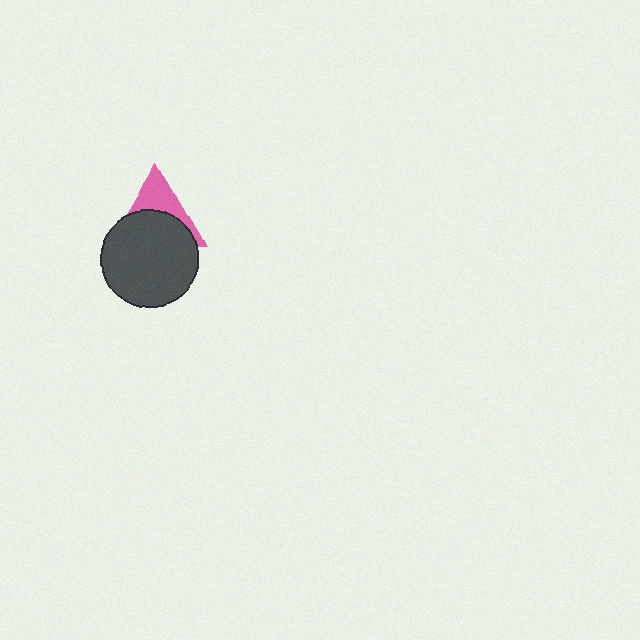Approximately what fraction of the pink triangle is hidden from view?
Roughly 60% of the pink triangle is hidden behind the dark gray circle.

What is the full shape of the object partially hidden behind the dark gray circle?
The partially hidden object is a pink triangle.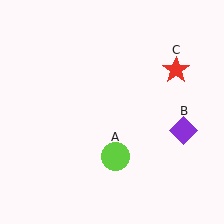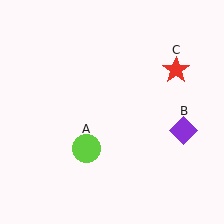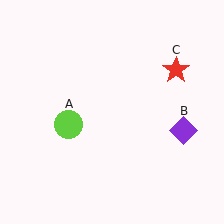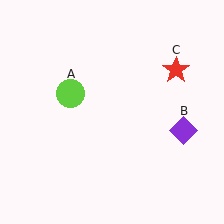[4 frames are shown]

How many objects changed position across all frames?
1 object changed position: lime circle (object A).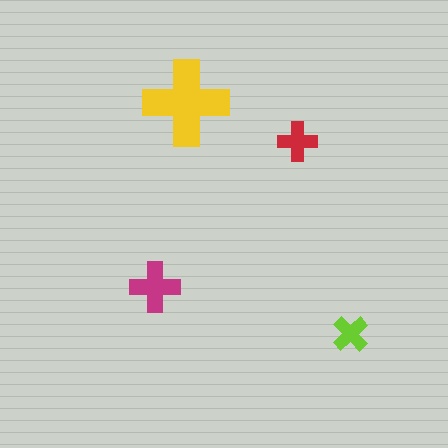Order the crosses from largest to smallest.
the yellow one, the magenta one, the red one, the lime one.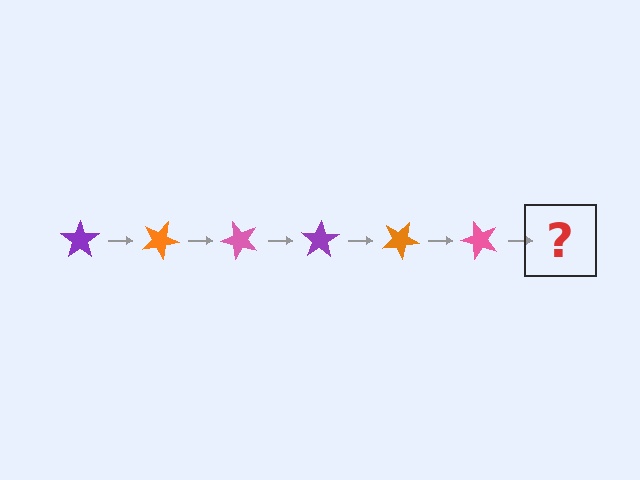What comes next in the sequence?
The next element should be a purple star, rotated 150 degrees from the start.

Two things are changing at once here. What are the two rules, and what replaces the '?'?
The two rules are that it rotates 25 degrees each step and the color cycles through purple, orange, and pink. The '?' should be a purple star, rotated 150 degrees from the start.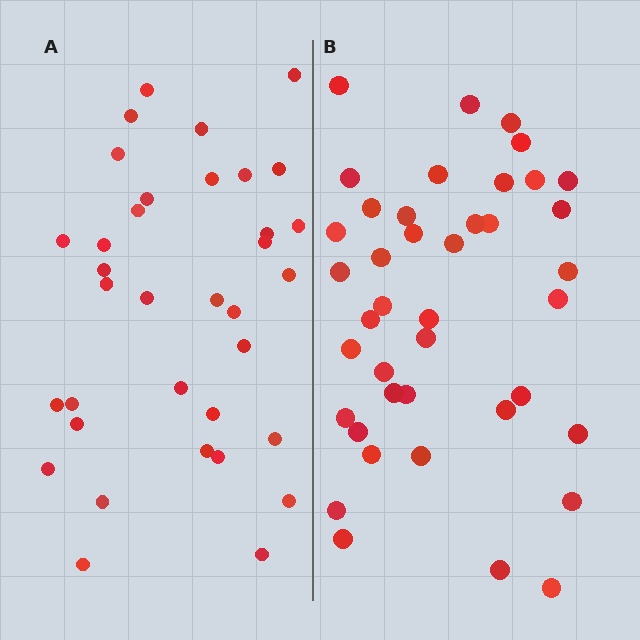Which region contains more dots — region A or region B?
Region B (the right region) has more dots.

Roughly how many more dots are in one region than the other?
Region B has about 6 more dots than region A.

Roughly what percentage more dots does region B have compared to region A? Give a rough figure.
About 15% more.